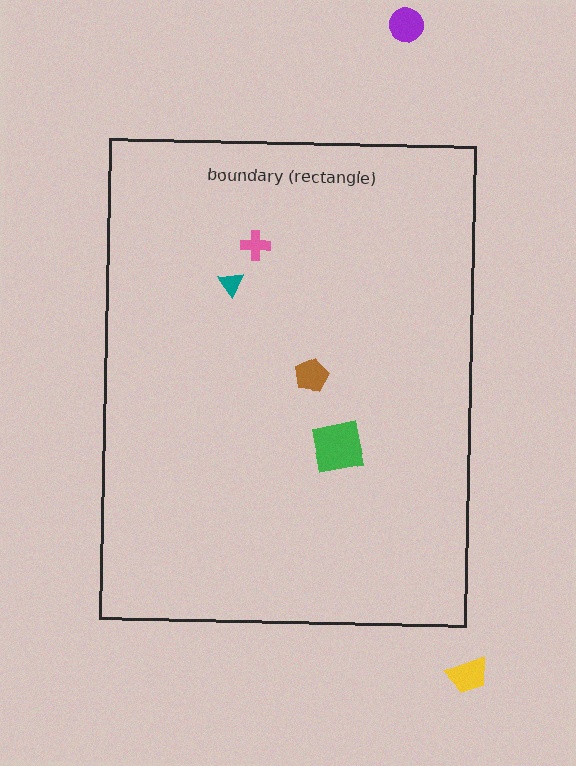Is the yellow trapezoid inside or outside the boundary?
Outside.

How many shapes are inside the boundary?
4 inside, 2 outside.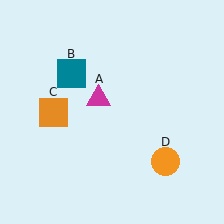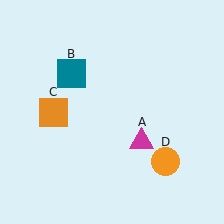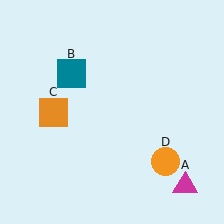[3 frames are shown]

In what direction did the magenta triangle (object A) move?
The magenta triangle (object A) moved down and to the right.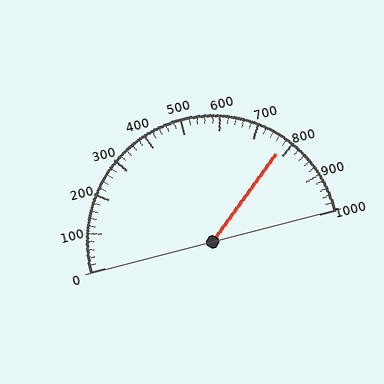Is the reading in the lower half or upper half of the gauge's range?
The reading is in the upper half of the range (0 to 1000).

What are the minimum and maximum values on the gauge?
The gauge ranges from 0 to 1000.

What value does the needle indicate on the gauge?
The needle indicates approximately 780.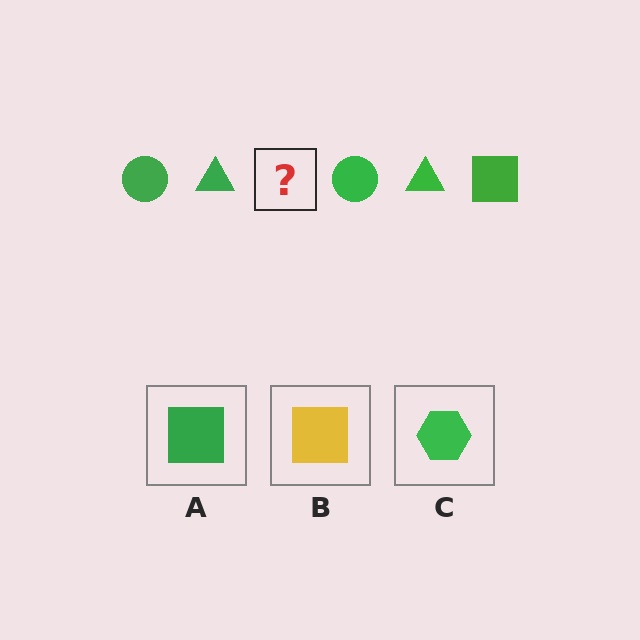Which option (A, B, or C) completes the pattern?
A.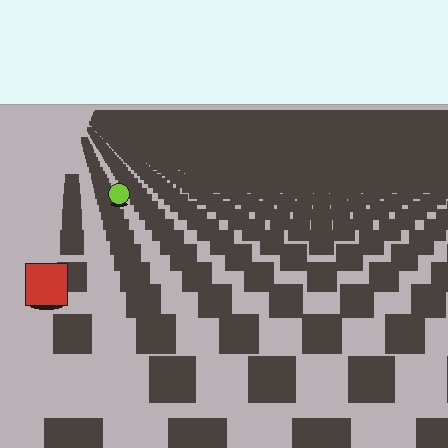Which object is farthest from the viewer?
The lime circle is farthest from the viewer. It appears smaller and the ground texture around it is denser.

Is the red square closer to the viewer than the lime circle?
Yes. The red square is closer — you can tell from the texture gradient: the ground texture is coarser near it.